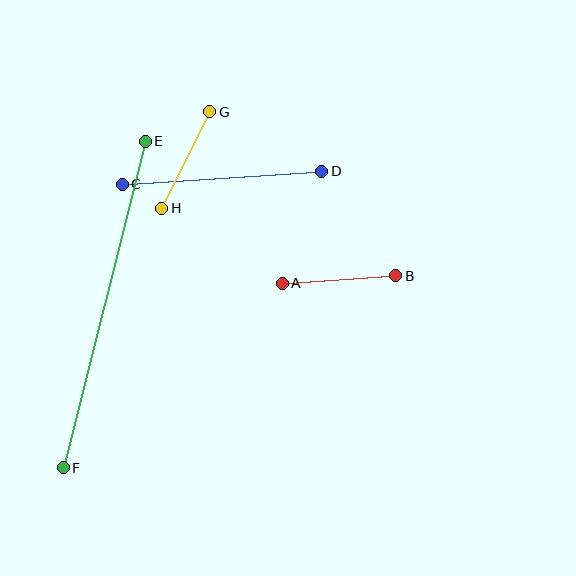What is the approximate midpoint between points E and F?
The midpoint is at approximately (104, 305) pixels.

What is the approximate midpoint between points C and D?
The midpoint is at approximately (222, 178) pixels.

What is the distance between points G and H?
The distance is approximately 108 pixels.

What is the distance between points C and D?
The distance is approximately 200 pixels.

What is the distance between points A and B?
The distance is approximately 114 pixels.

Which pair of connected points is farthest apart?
Points E and F are farthest apart.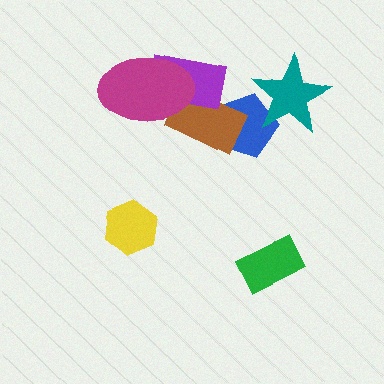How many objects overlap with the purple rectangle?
2 objects overlap with the purple rectangle.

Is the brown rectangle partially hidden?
Yes, it is partially covered by another shape.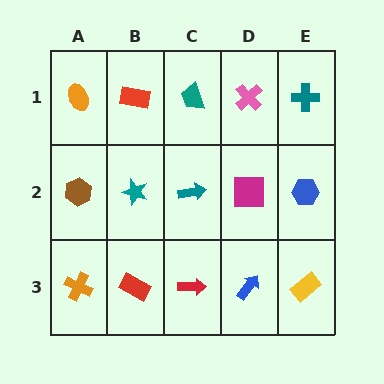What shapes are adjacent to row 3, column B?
A teal star (row 2, column B), an orange cross (row 3, column A), a red arrow (row 3, column C).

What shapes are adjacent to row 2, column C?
A teal trapezoid (row 1, column C), a red arrow (row 3, column C), a teal star (row 2, column B), a magenta square (row 2, column D).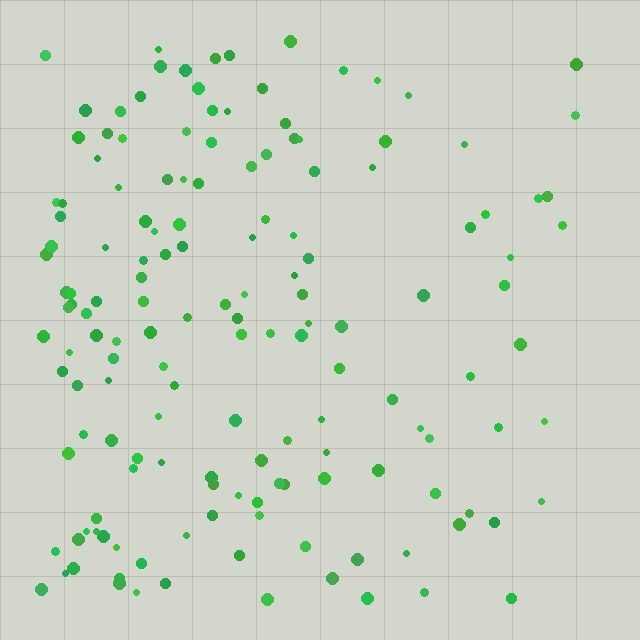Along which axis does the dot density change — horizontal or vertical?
Horizontal.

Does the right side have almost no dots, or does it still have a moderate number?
Still a moderate number, just noticeably fewer than the left.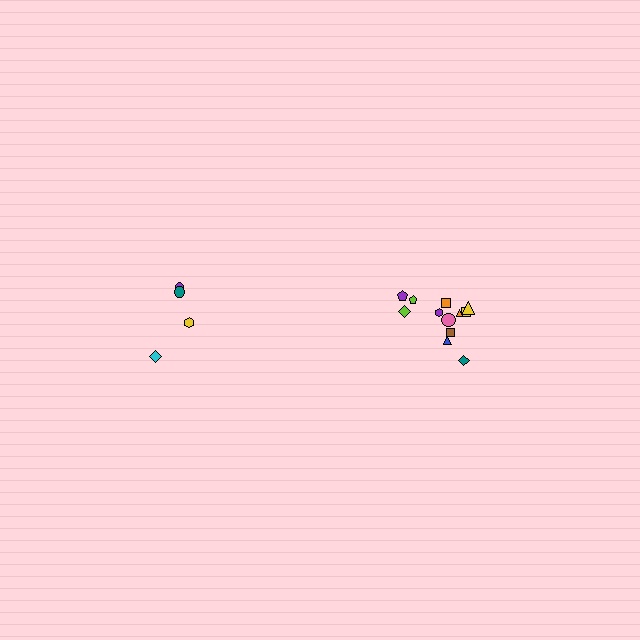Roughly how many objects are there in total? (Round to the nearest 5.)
Roughly 15 objects in total.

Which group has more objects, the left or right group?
The right group.